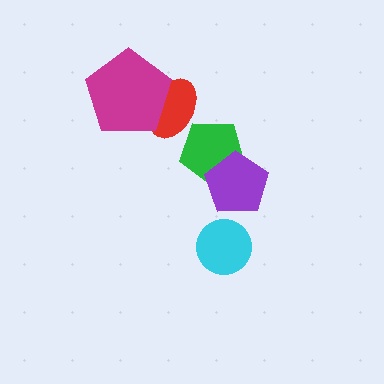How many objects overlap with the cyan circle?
0 objects overlap with the cyan circle.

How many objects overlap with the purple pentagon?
1 object overlaps with the purple pentagon.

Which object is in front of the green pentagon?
The purple pentagon is in front of the green pentagon.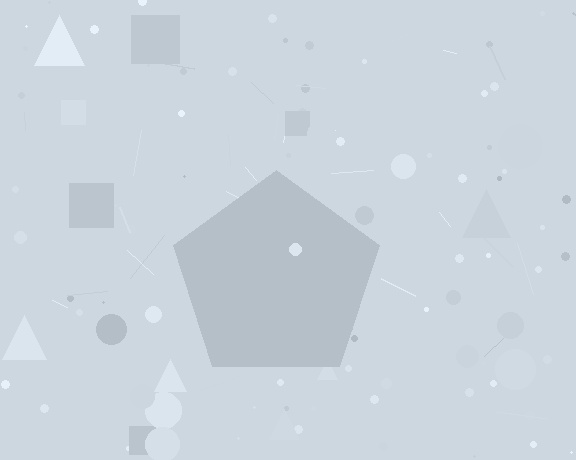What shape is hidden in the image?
A pentagon is hidden in the image.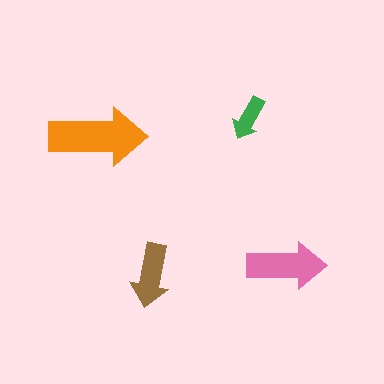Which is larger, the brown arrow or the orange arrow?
The orange one.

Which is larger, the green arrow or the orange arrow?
The orange one.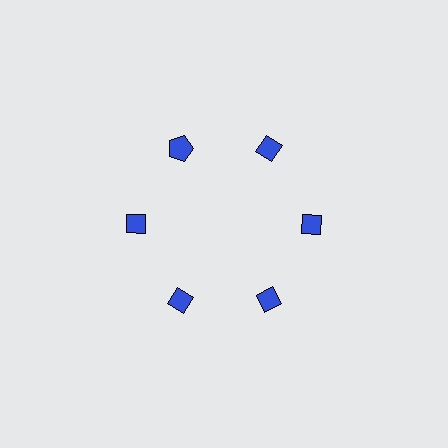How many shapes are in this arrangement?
There are 6 shapes arranged in a ring pattern.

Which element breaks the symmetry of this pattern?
The blue pentagon at roughly the 11 o'clock position breaks the symmetry. All other shapes are blue diamonds.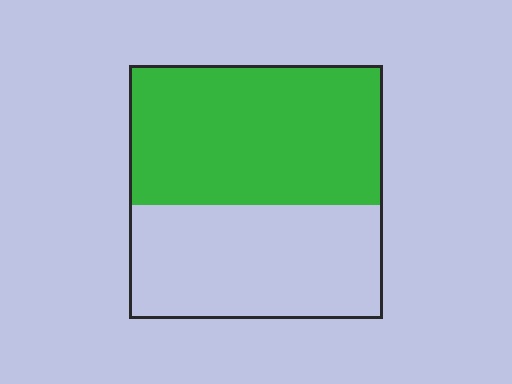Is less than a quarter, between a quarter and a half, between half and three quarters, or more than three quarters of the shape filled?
Between half and three quarters.